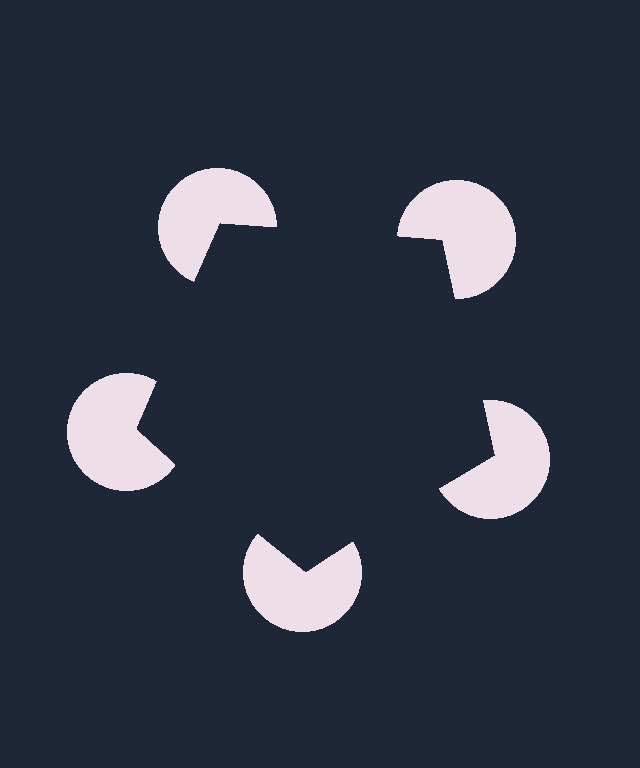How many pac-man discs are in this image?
There are 5 — one at each vertex of the illusory pentagon.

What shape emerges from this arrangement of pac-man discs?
An illusory pentagon — its edges are inferred from the aligned wedge cuts in the pac-man discs, not physically drawn.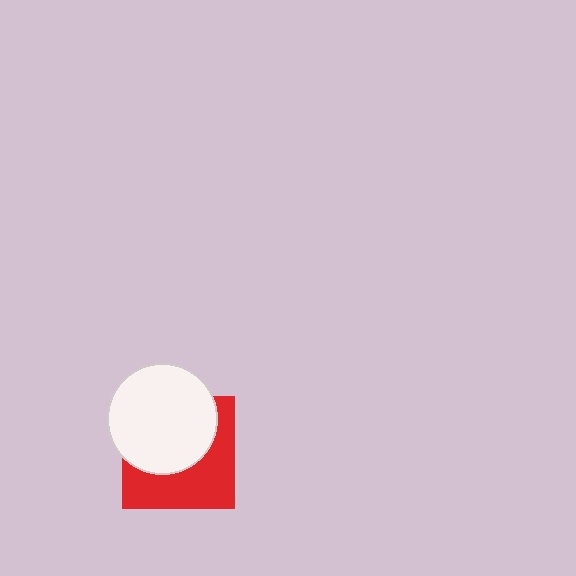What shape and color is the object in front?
The object in front is a white circle.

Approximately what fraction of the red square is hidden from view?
Roughly 52% of the red square is hidden behind the white circle.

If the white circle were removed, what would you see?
You would see the complete red square.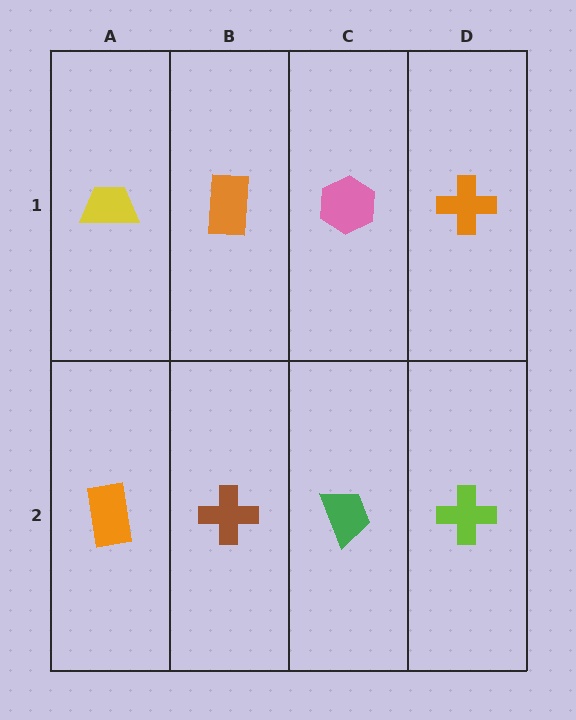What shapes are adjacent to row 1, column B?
A brown cross (row 2, column B), a yellow trapezoid (row 1, column A), a pink hexagon (row 1, column C).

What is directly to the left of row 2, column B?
An orange rectangle.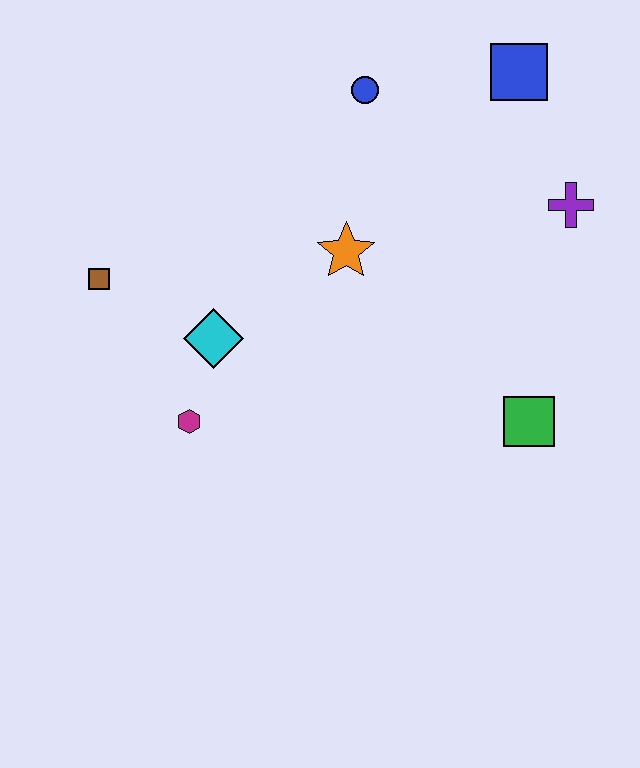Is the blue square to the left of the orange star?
No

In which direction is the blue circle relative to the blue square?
The blue circle is to the left of the blue square.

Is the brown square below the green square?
No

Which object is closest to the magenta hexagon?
The cyan diamond is closest to the magenta hexagon.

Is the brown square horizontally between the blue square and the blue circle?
No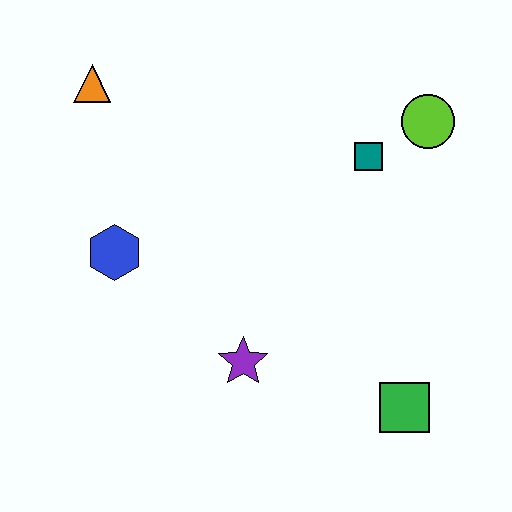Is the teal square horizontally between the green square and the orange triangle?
Yes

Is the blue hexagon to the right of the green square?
No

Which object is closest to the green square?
The purple star is closest to the green square.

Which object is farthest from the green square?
The orange triangle is farthest from the green square.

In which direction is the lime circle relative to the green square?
The lime circle is above the green square.